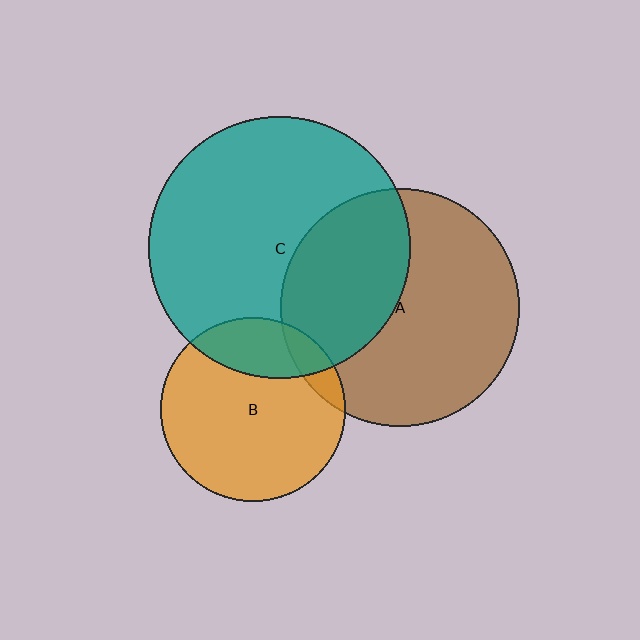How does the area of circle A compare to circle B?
Approximately 1.7 times.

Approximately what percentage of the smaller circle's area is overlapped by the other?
Approximately 40%.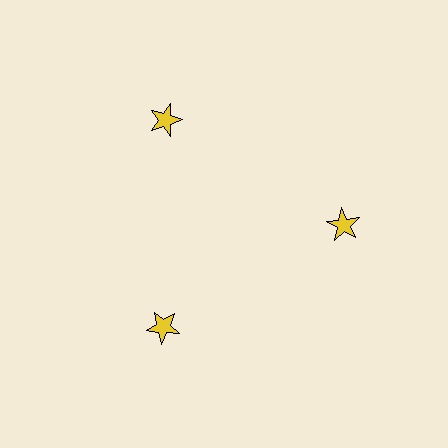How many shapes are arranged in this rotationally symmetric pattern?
There are 3 shapes, arranged in 3 groups of 1.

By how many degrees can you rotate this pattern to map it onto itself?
The pattern maps onto itself every 120 degrees of rotation.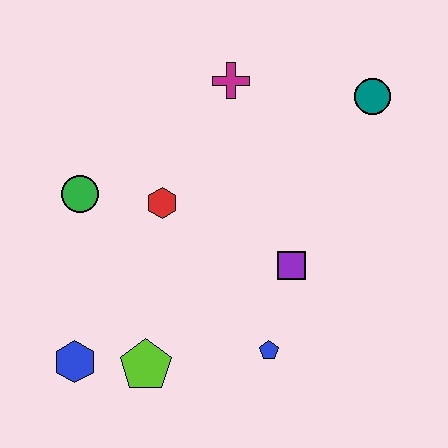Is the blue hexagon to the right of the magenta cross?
No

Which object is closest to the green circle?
The red hexagon is closest to the green circle.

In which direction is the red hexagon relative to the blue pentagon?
The red hexagon is above the blue pentagon.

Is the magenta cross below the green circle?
No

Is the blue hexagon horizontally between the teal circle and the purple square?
No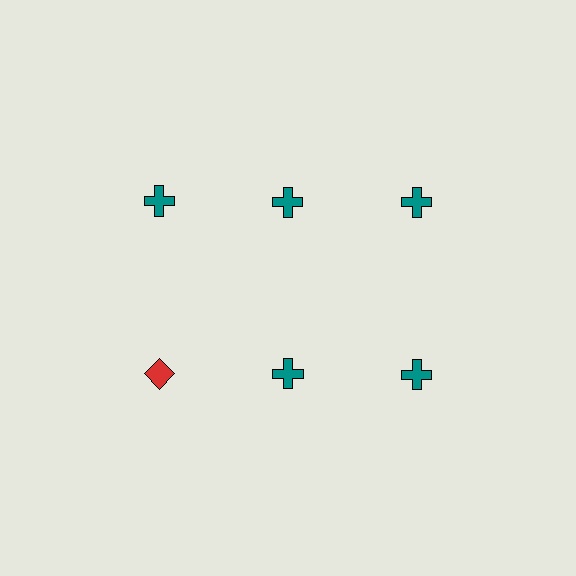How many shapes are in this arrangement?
There are 6 shapes arranged in a grid pattern.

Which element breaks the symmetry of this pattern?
The red diamond in the second row, leftmost column breaks the symmetry. All other shapes are teal crosses.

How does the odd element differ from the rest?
It differs in both color (red instead of teal) and shape (diamond instead of cross).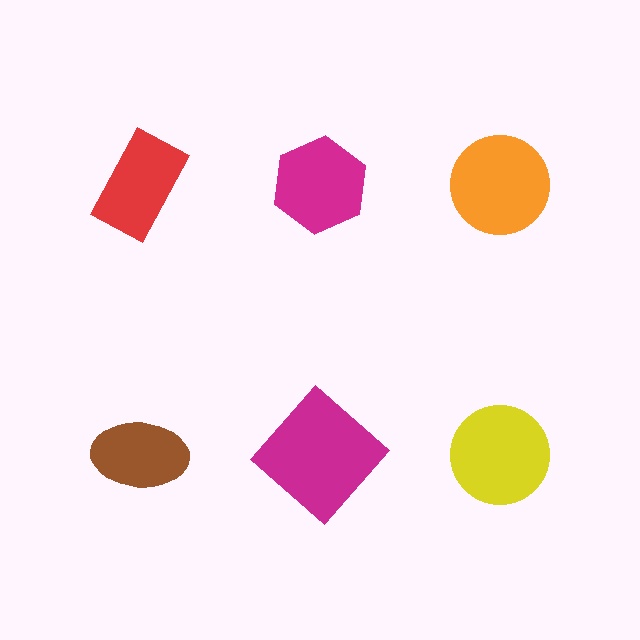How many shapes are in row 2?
3 shapes.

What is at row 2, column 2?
A magenta diamond.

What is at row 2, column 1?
A brown ellipse.